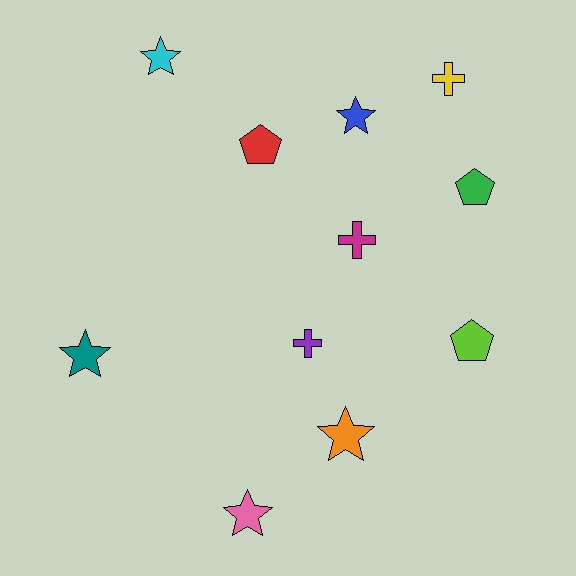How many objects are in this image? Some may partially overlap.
There are 11 objects.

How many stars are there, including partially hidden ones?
There are 5 stars.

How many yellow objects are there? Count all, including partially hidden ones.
There is 1 yellow object.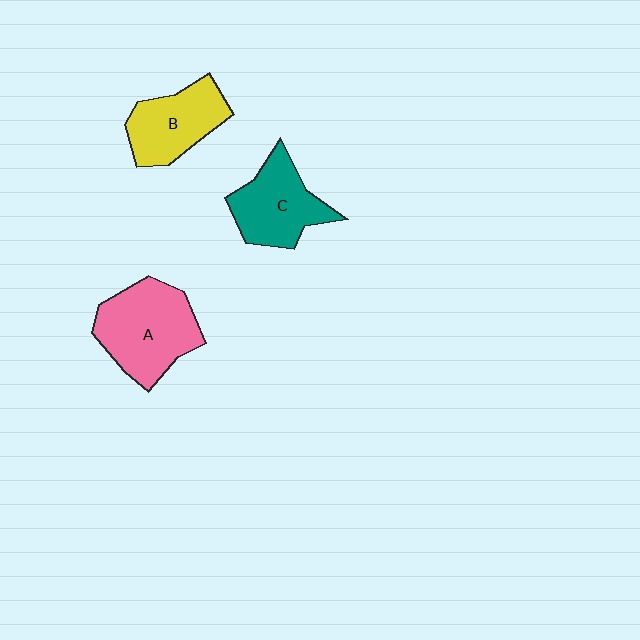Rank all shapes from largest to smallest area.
From largest to smallest: A (pink), C (teal), B (yellow).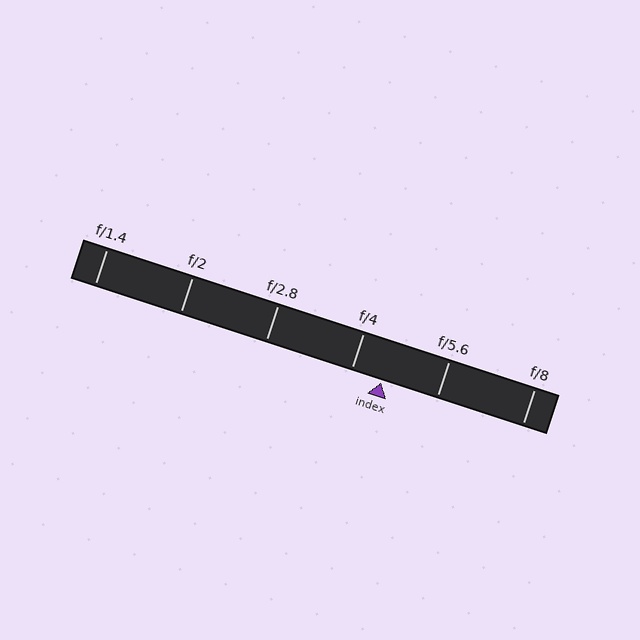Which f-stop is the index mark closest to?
The index mark is closest to f/4.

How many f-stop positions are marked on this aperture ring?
There are 6 f-stop positions marked.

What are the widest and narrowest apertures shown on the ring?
The widest aperture shown is f/1.4 and the narrowest is f/8.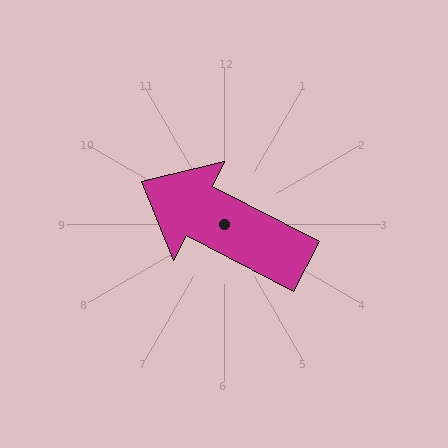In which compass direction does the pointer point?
Northwest.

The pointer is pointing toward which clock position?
Roughly 10 o'clock.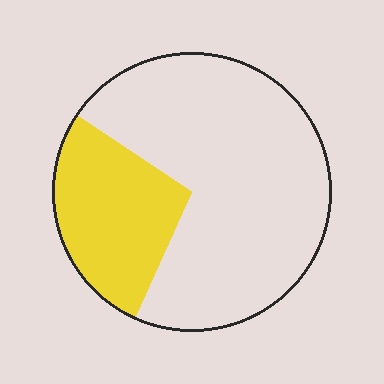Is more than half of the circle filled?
No.